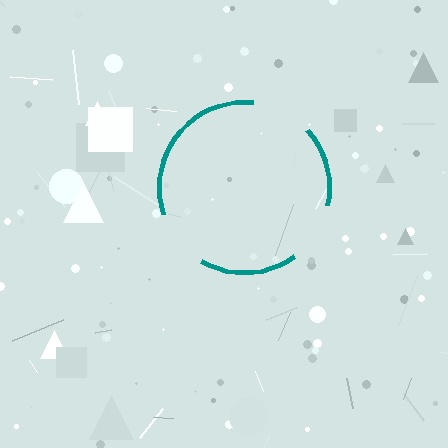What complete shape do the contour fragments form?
The contour fragments form a circle.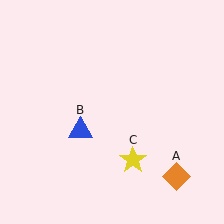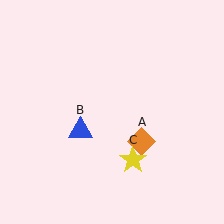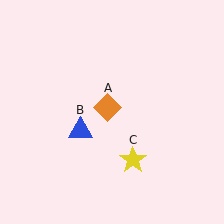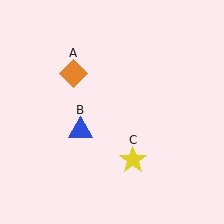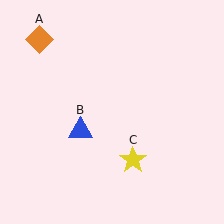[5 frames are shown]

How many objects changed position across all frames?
1 object changed position: orange diamond (object A).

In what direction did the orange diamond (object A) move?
The orange diamond (object A) moved up and to the left.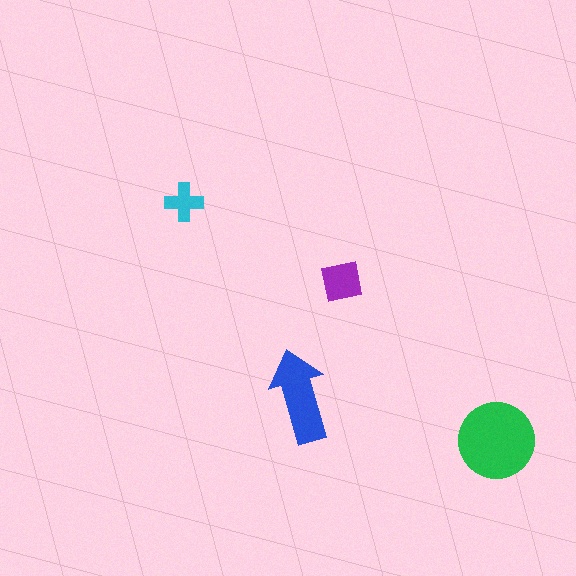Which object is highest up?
The cyan cross is topmost.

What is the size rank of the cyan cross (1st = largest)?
4th.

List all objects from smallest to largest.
The cyan cross, the purple square, the blue arrow, the green circle.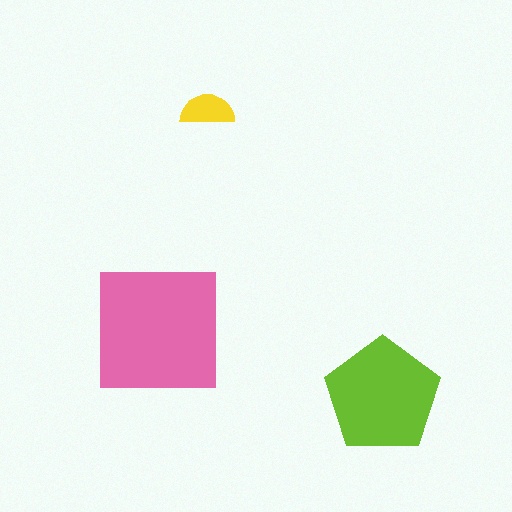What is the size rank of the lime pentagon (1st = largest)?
2nd.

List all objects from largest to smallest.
The pink square, the lime pentagon, the yellow semicircle.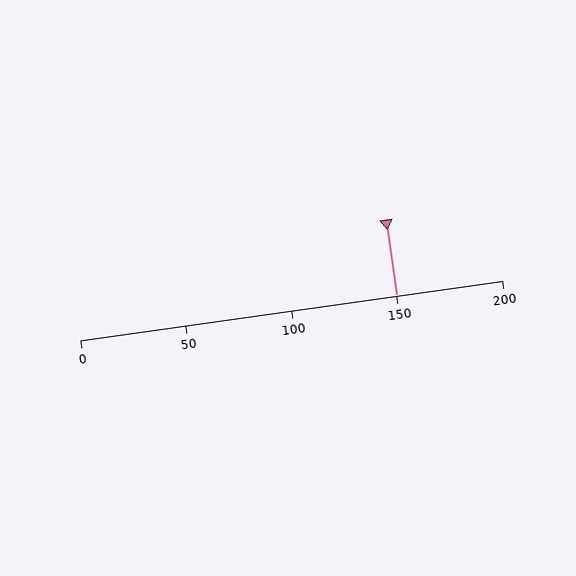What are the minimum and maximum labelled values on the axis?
The axis runs from 0 to 200.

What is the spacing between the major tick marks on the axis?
The major ticks are spaced 50 apart.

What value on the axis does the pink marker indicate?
The marker indicates approximately 150.